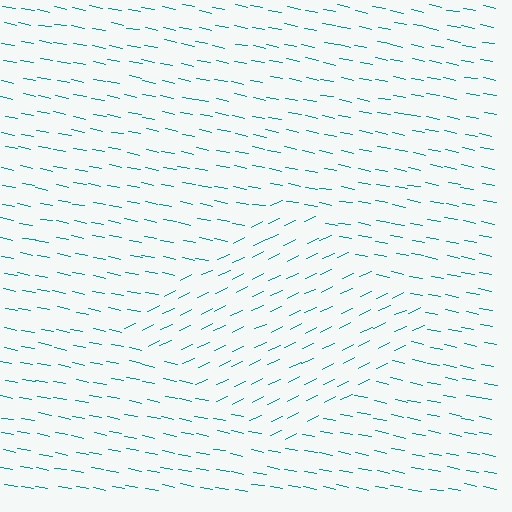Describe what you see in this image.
The image is filled with small teal line segments. A diamond region in the image has lines oriented differently from the surrounding lines, creating a visible texture boundary.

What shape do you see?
I see a diamond.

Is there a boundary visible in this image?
Yes, there is a texture boundary formed by a change in line orientation.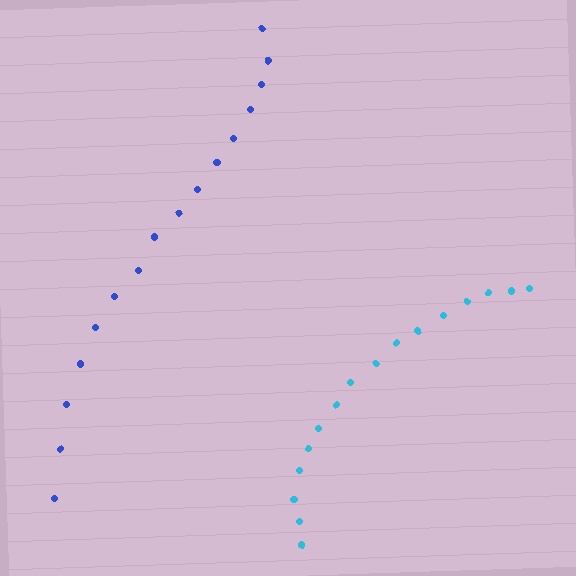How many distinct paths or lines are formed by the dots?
There are 2 distinct paths.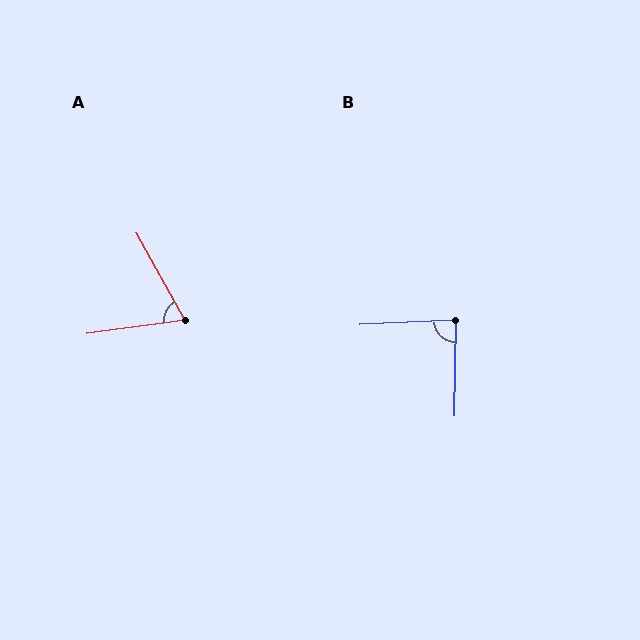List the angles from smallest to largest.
A (69°), B (86°).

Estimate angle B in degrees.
Approximately 86 degrees.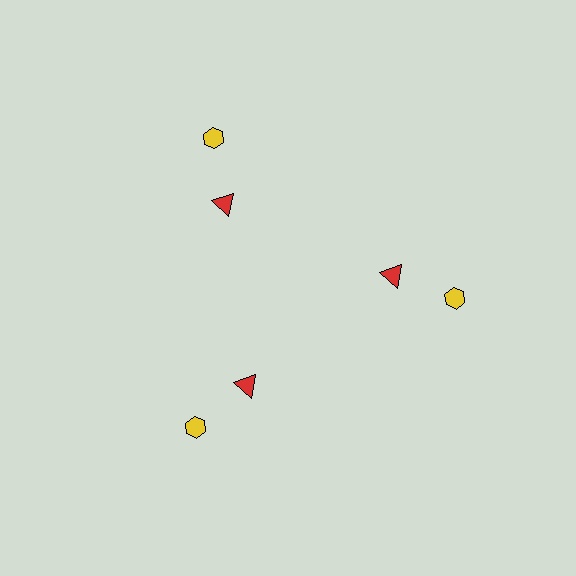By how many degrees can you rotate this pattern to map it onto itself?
The pattern maps onto itself every 120 degrees of rotation.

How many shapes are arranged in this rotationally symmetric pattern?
There are 6 shapes, arranged in 3 groups of 2.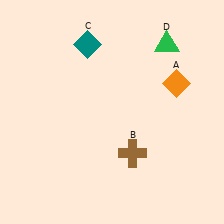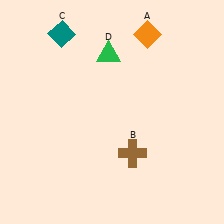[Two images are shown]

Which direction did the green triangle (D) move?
The green triangle (D) moved left.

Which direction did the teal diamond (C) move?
The teal diamond (C) moved left.